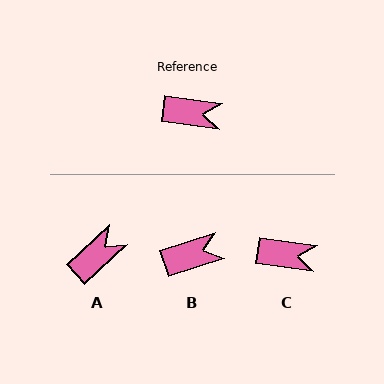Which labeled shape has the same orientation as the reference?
C.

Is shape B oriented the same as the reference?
No, it is off by about 26 degrees.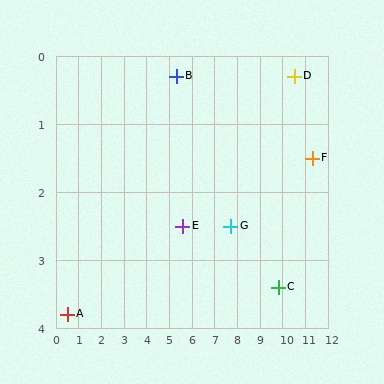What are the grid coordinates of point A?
Point A is at approximately (0.5, 3.8).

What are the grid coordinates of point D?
Point D is at approximately (10.5, 0.3).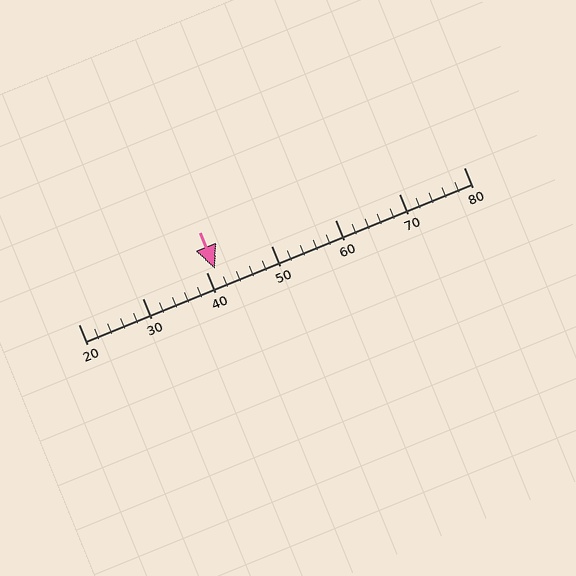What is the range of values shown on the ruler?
The ruler shows values from 20 to 80.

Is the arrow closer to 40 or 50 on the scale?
The arrow is closer to 40.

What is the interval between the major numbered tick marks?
The major tick marks are spaced 10 units apart.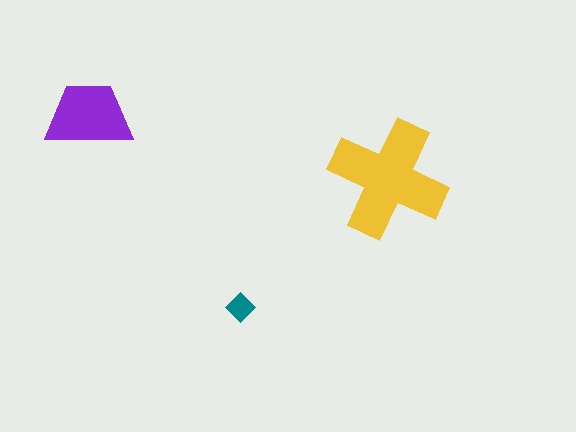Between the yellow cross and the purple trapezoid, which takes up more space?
The yellow cross.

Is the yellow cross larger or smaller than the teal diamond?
Larger.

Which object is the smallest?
The teal diamond.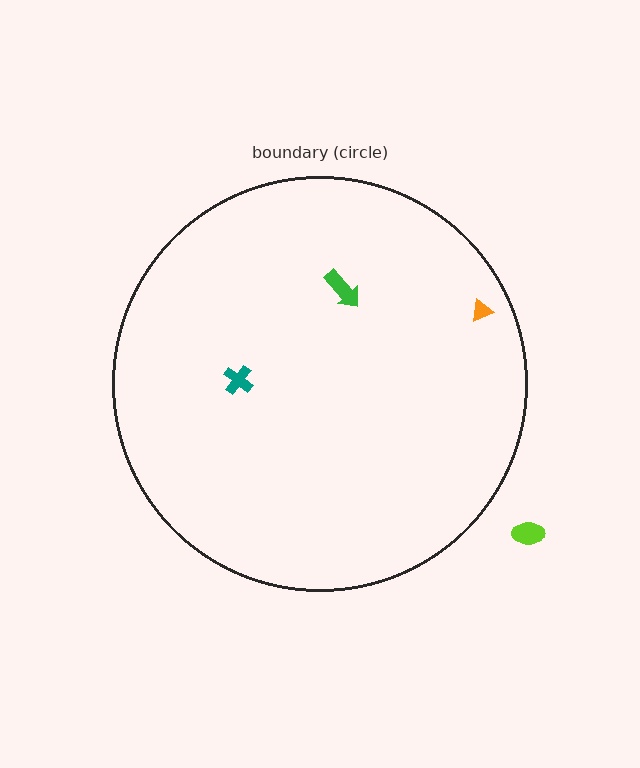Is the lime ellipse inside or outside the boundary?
Outside.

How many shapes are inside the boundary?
3 inside, 1 outside.